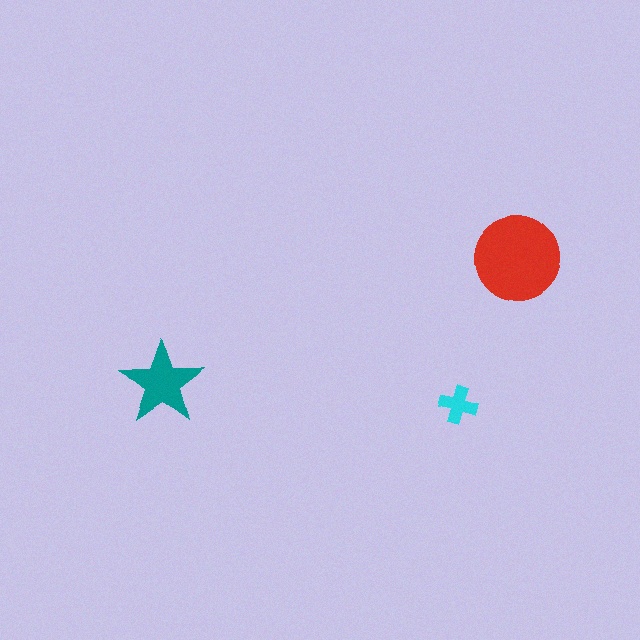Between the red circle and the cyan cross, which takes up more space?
The red circle.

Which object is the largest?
The red circle.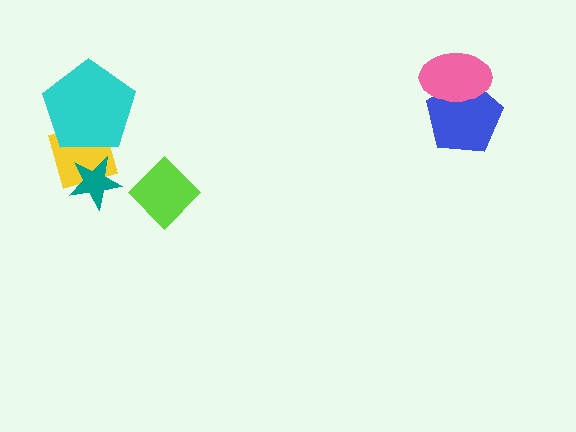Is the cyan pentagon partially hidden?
No, no other shape covers it.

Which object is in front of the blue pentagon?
The pink ellipse is in front of the blue pentagon.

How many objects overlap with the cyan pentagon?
1 object overlaps with the cyan pentagon.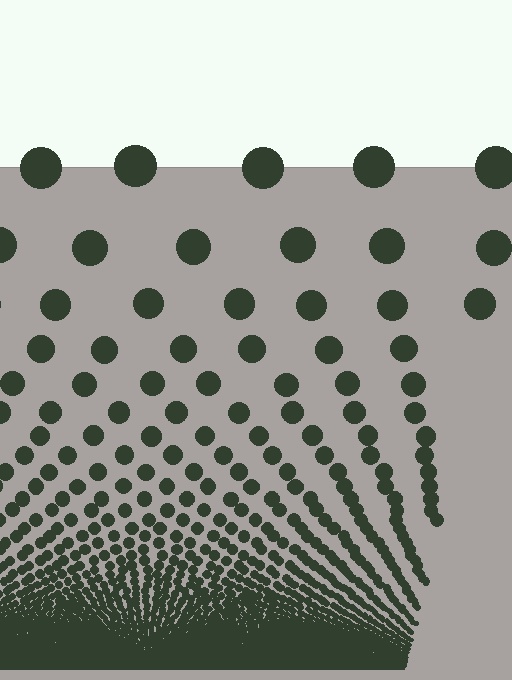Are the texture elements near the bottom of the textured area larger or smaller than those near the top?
Smaller. The gradient is inverted — elements near the bottom are smaller and denser.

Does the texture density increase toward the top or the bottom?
Density increases toward the bottom.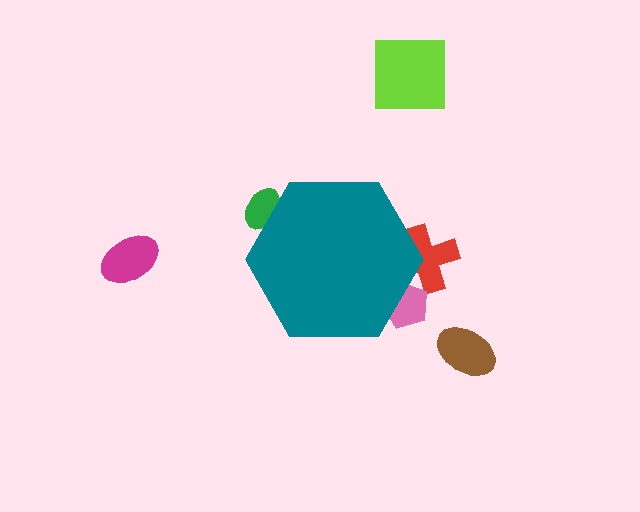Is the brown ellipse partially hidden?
No, the brown ellipse is fully visible.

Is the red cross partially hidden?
Yes, the red cross is partially hidden behind the teal hexagon.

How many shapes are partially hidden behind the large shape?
3 shapes are partially hidden.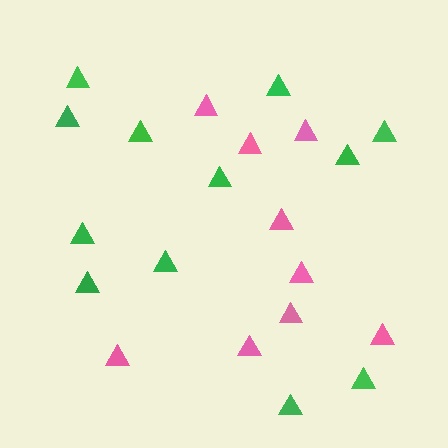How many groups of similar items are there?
There are 2 groups: one group of pink triangles (9) and one group of green triangles (12).